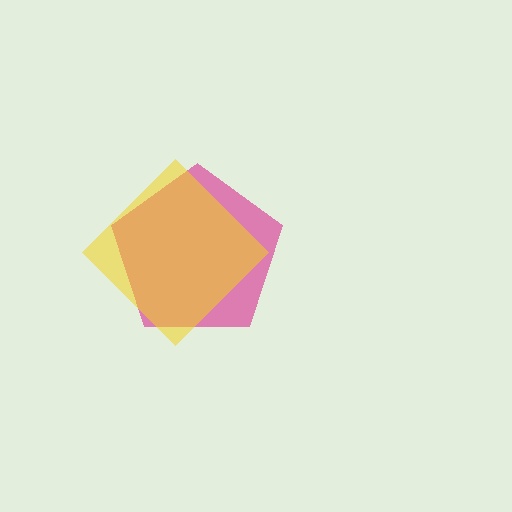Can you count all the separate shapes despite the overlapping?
Yes, there are 2 separate shapes.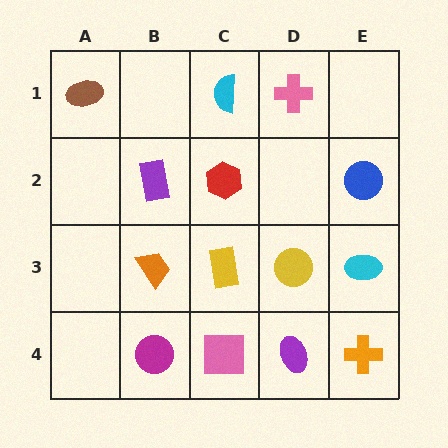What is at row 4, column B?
A magenta circle.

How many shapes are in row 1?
3 shapes.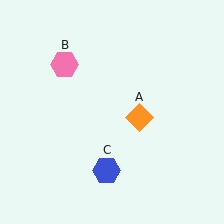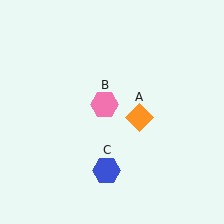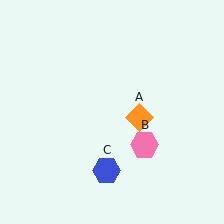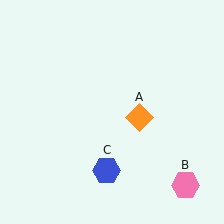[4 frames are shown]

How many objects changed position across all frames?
1 object changed position: pink hexagon (object B).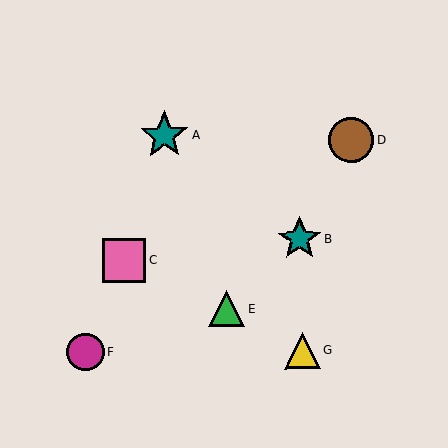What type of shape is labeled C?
Shape C is a pink square.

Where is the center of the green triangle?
The center of the green triangle is at (226, 309).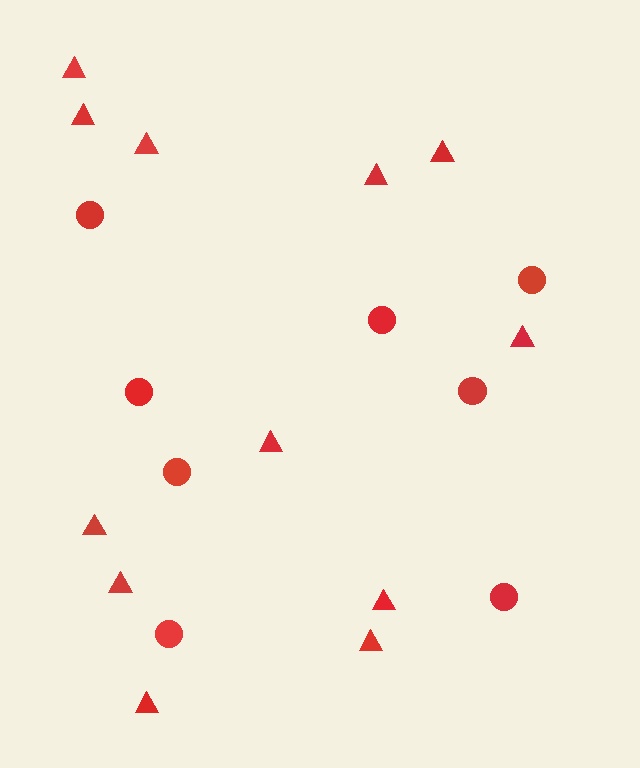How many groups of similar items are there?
There are 2 groups: one group of triangles (12) and one group of circles (8).